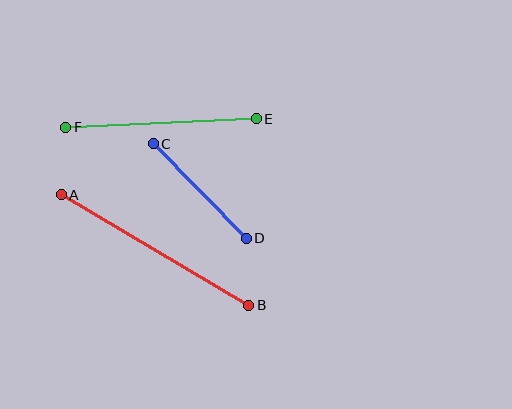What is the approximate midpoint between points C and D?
The midpoint is at approximately (200, 191) pixels.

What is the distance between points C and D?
The distance is approximately 133 pixels.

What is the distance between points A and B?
The distance is approximately 217 pixels.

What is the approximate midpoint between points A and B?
The midpoint is at approximately (155, 250) pixels.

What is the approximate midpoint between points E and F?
The midpoint is at approximately (161, 123) pixels.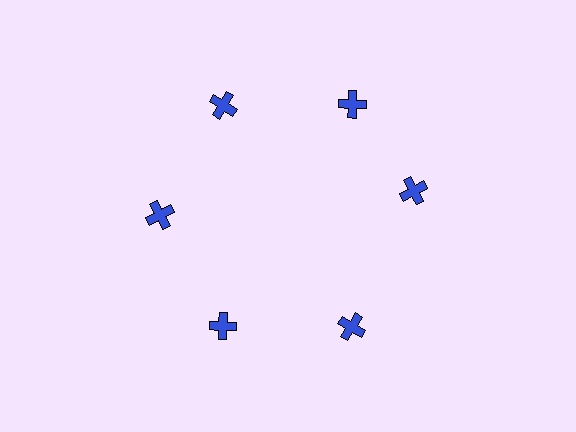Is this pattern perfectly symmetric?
No. The 6 blue crosses are arranged in a ring, but one element near the 3 o'clock position is rotated out of alignment along the ring, breaking the 6-fold rotational symmetry.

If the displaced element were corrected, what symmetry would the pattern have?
It would have 6-fold rotational symmetry — the pattern would map onto itself every 60 degrees.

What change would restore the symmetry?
The symmetry would be restored by rotating it back into even spacing with its neighbors so that all 6 crosses sit at equal angles and equal distance from the center.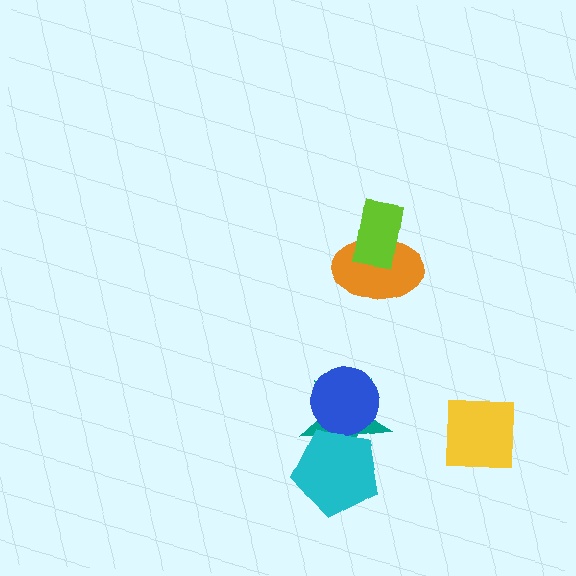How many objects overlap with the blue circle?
2 objects overlap with the blue circle.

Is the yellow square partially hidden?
No, no other shape covers it.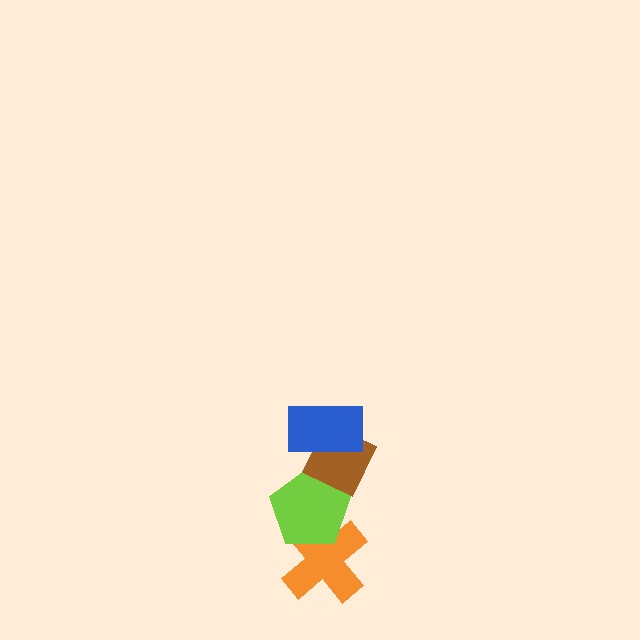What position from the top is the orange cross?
The orange cross is 4th from the top.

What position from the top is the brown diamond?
The brown diamond is 2nd from the top.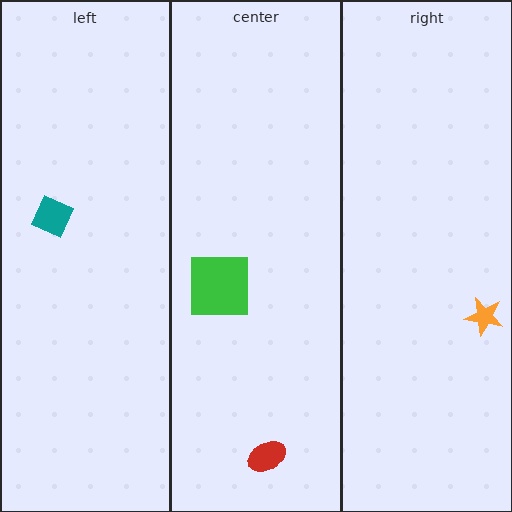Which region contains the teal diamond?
The left region.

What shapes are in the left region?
The teal diamond.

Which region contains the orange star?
The right region.